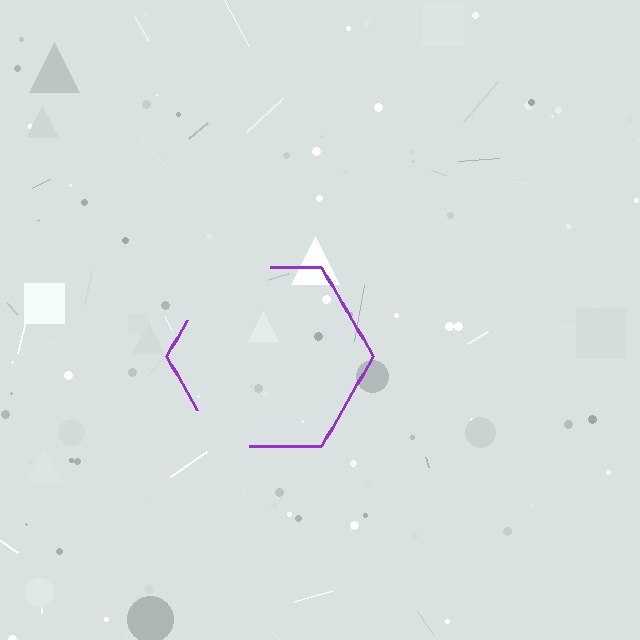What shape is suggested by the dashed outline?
The dashed outline suggests a hexagon.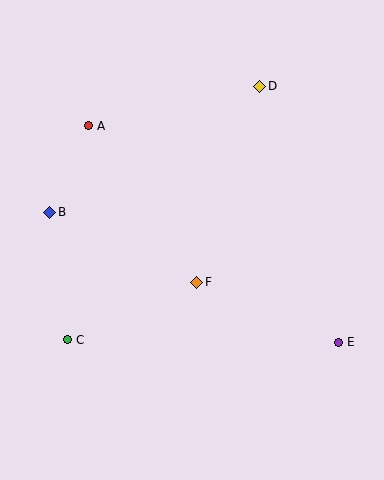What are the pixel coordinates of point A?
Point A is at (89, 126).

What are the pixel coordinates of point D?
Point D is at (260, 86).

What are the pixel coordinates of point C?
Point C is at (68, 340).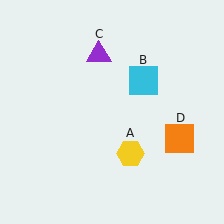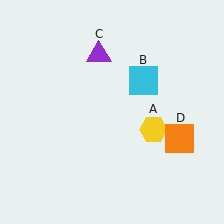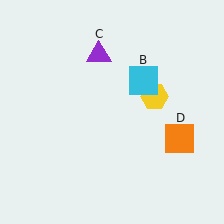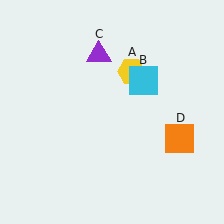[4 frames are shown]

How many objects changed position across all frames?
1 object changed position: yellow hexagon (object A).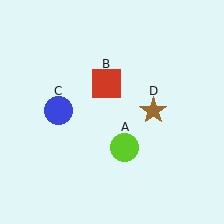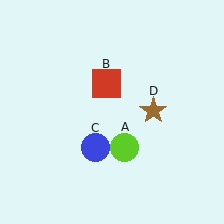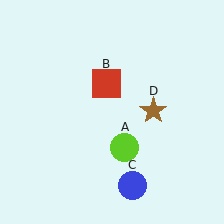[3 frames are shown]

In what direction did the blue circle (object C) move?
The blue circle (object C) moved down and to the right.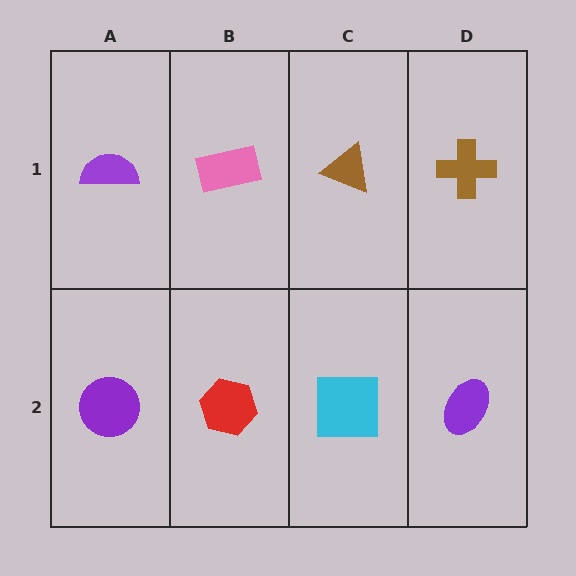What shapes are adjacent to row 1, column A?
A purple circle (row 2, column A), a pink rectangle (row 1, column B).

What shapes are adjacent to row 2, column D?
A brown cross (row 1, column D), a cyan square (row 2, column C).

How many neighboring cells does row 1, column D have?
2.